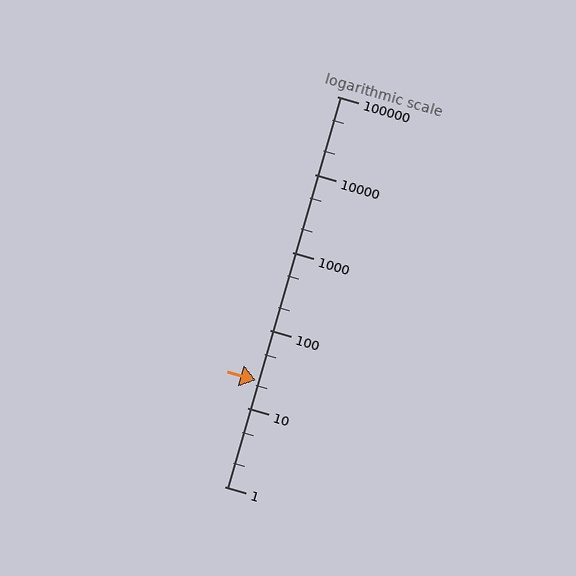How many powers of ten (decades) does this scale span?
The scale spans 5 decades, from 1 to 100000.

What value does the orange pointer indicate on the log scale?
The pointer indicates approximately 23.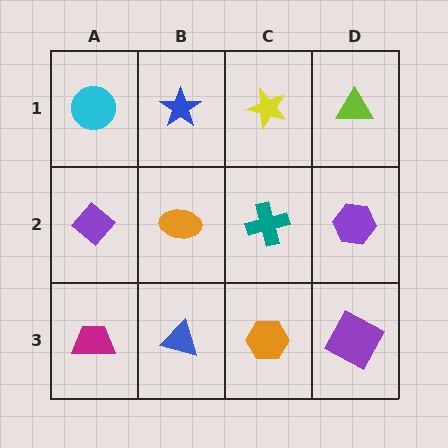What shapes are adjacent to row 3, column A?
A purple diamond (row 2, column A), a blue triangle (row 3, column B).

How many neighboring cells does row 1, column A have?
2.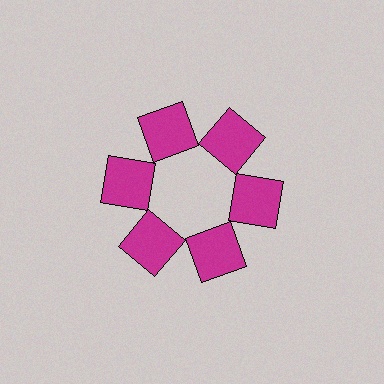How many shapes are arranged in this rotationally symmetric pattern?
There are 6 shapes, arranged in 6 groups of 1.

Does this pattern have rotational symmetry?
Yes, this pattern has 6-fold rotational symmetry. It looks the same after rotating 60 degrees around the center.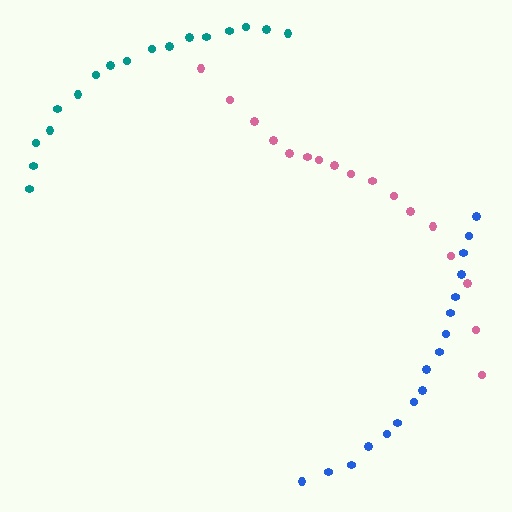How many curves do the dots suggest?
There are 3 distinct paths.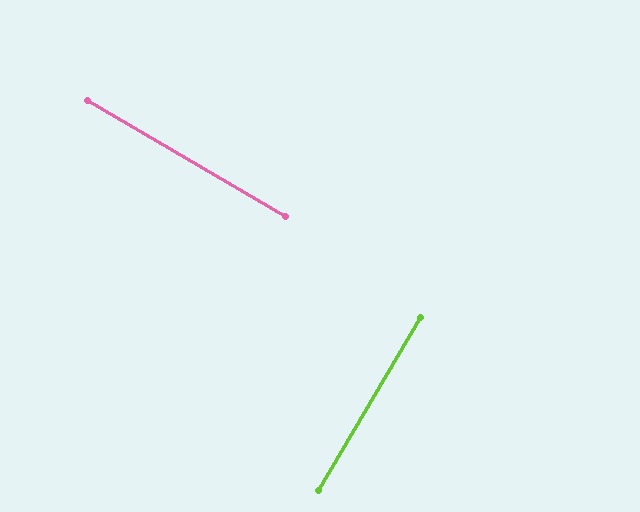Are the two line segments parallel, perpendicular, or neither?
Perpendicular — they meet at approximately 90°.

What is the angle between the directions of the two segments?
Approximately 90 degrees.